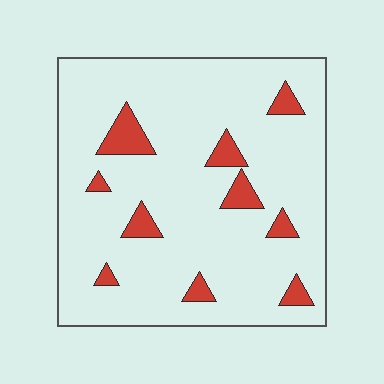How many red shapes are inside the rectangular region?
10.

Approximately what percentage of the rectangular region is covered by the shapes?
Approximately 10%.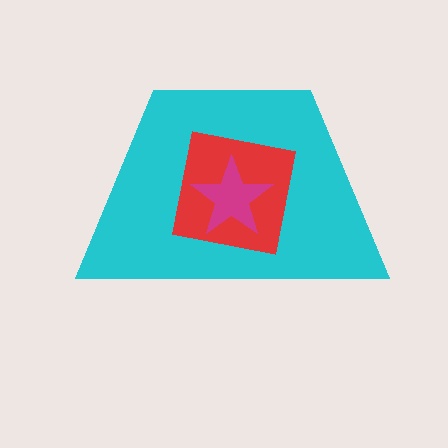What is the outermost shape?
The cyan trapezoid.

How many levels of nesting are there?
3.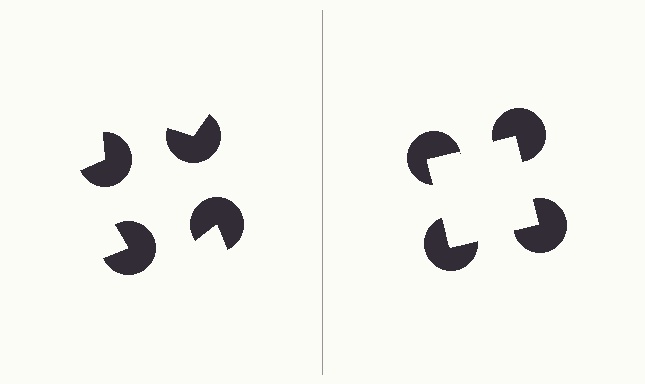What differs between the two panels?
The pac-man discs are positioned identically on both sides; only the wedge orientations differ. On the right they align to a square; on the left they are misaligned.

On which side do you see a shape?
An illusory square appears on the right side. On the left side the wedge cuts are rotated, so no coherent shape forms.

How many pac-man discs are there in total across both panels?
8 — 4 on each side.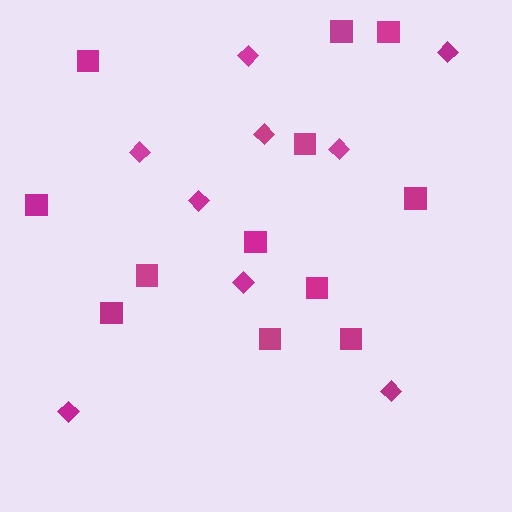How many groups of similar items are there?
There are 2 groups: one group of squares (12) and one group of diamonds (9).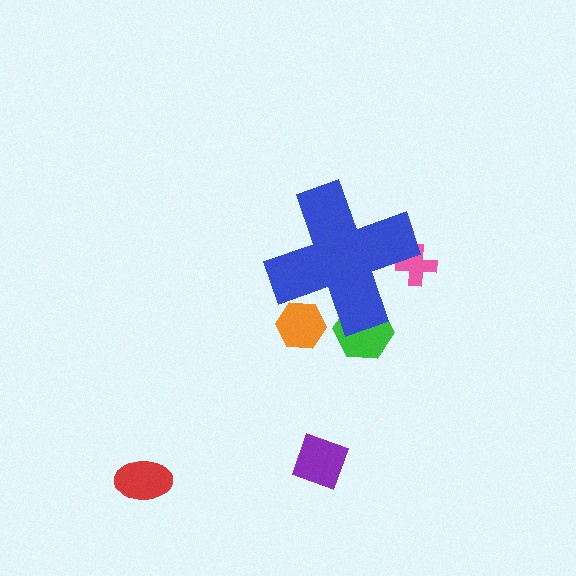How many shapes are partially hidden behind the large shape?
3 shapes are partially hidden.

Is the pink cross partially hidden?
Yes, the pink cross is partially hidden behind the blue cross.